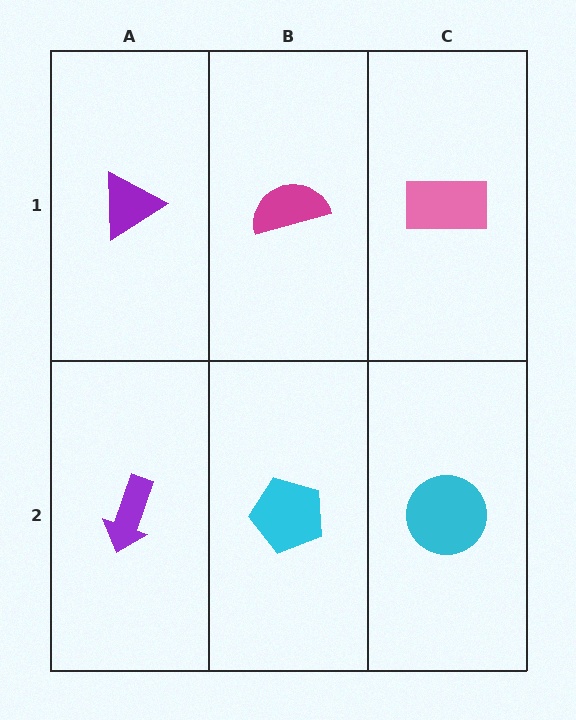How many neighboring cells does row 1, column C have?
2.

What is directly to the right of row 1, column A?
A magenta semicircle.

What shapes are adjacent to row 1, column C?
A cyan circle (row 2, column C), a magenta semicircle (row 1, column B).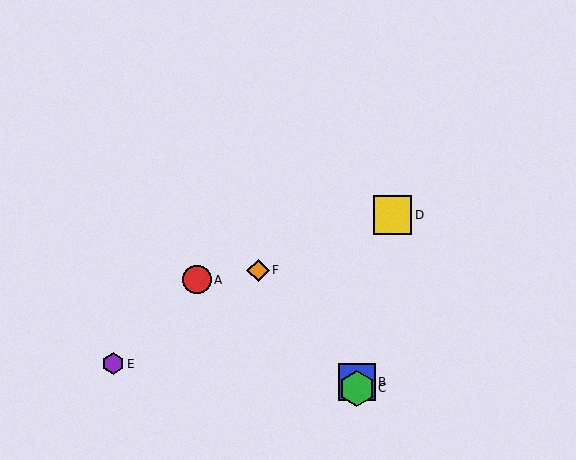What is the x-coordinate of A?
Object A is at x≈197.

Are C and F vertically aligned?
No, C is at x≈357 and F is at x≈258.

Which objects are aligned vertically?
Objects B, C are aligned vertically.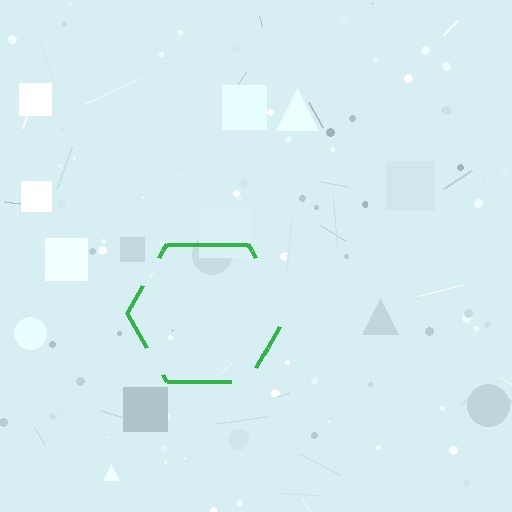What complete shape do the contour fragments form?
The contour fragments form a hexagon.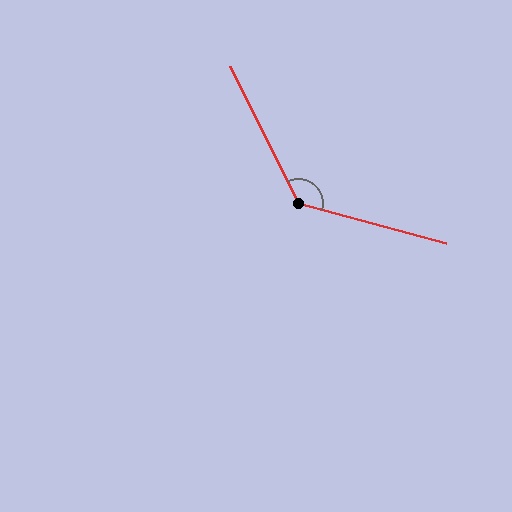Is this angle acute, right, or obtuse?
It is obtuse.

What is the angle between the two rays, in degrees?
Approximately 131 degrees.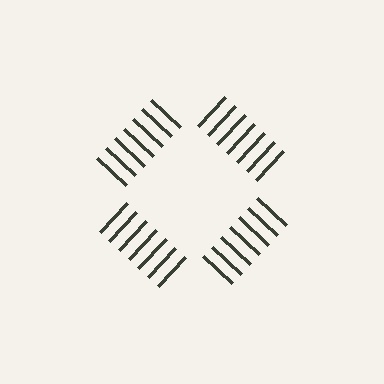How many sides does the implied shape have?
4 sides — the line-ends trace a square.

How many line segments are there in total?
28 — 7 along each of the 4 edges.